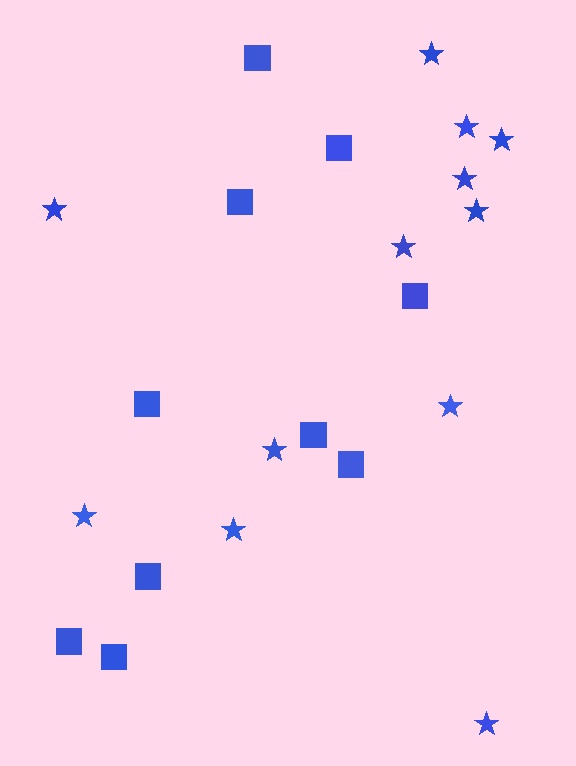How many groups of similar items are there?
There are 2 groups: one group of squares (10) and one group of stars (12).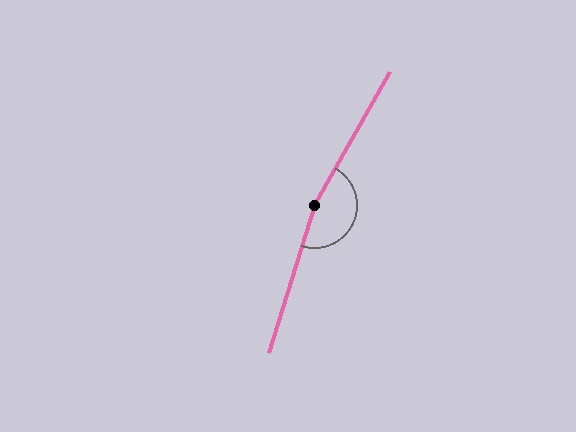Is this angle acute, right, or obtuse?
It is obtuse.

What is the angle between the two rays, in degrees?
Approximately 167 degrees.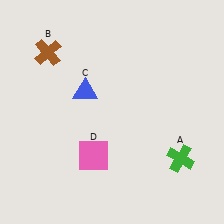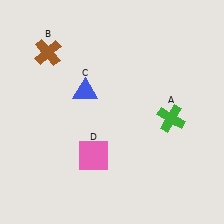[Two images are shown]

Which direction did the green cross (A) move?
The green cross (A) moved up.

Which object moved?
The green cross (A) moved up.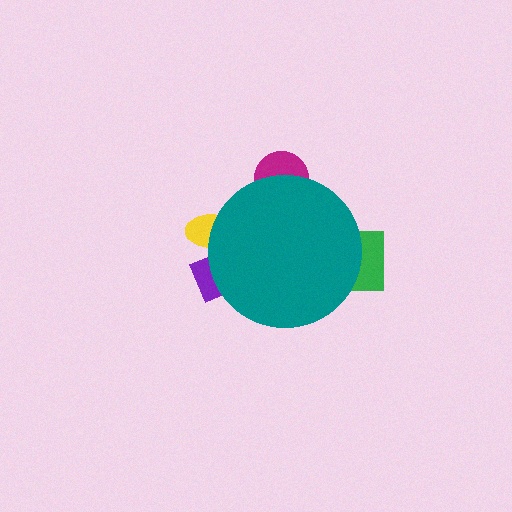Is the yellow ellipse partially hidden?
Yes, the yellow ellipse is partially hidden behind the teal circle.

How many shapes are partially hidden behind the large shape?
4 shapes are partially hidden.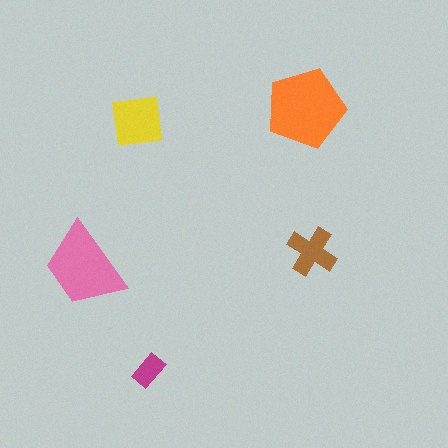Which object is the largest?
The orange pentagon.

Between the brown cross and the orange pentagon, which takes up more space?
The orange pentagon.